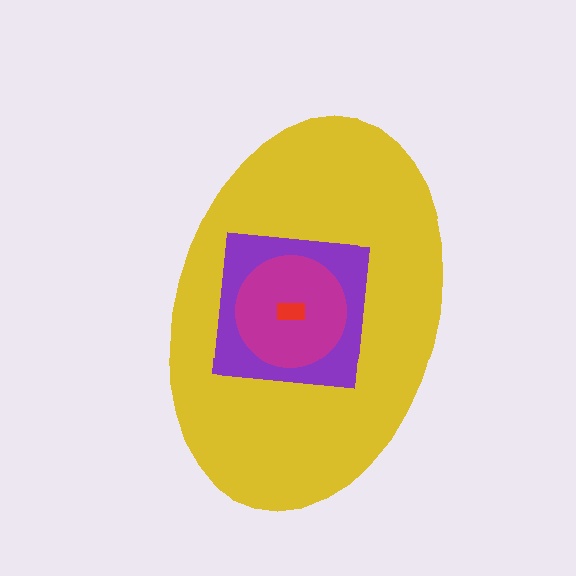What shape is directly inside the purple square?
The magenta circle.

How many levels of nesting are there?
4.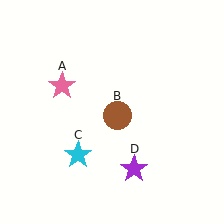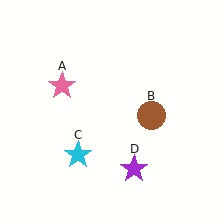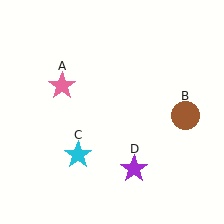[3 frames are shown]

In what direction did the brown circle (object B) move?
The brown circle (object B) moved right.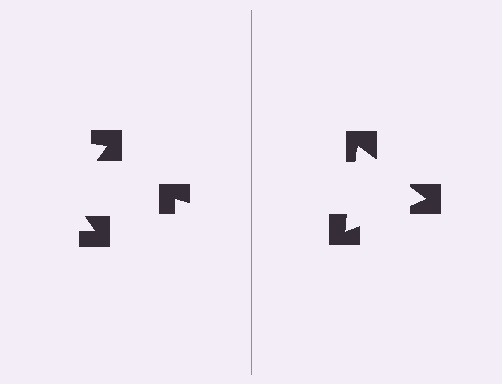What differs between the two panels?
The notched squares are positioned identically on both sides; only the wedge orientations differ. On the right they align to a triangle; on the left they are misaligned.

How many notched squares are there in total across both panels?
6 — 3 on each side.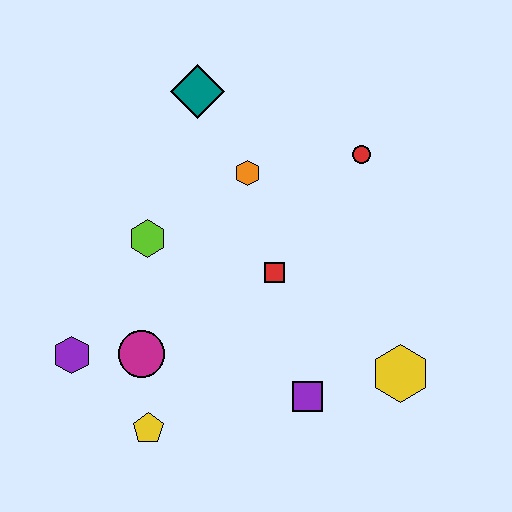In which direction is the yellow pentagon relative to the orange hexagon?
The yellow pentagon is below the orange hexagon.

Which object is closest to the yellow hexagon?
The purple square is closest to the yellow hexagon.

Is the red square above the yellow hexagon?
Yes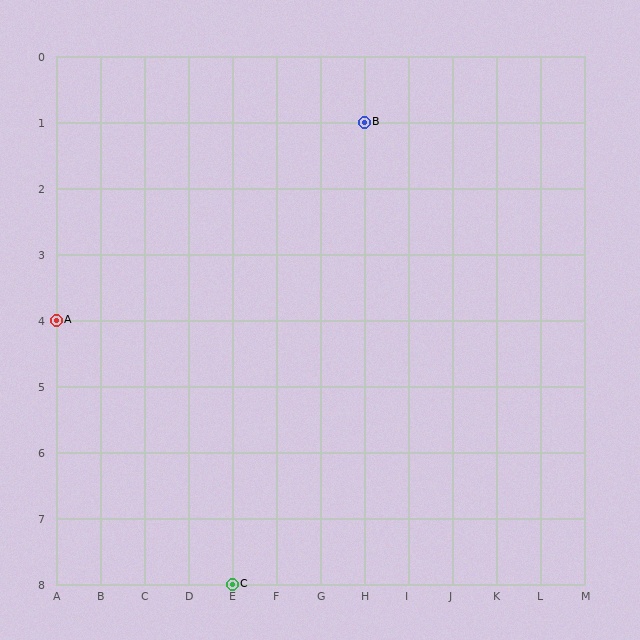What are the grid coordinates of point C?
Point C is at grid coordinates (E, 8).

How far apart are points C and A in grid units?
Points C and A are 4 columns and 4 rows apart (about 5.7 grid units diagonally).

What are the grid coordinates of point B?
Point B is at grid coordinates (H, 1).